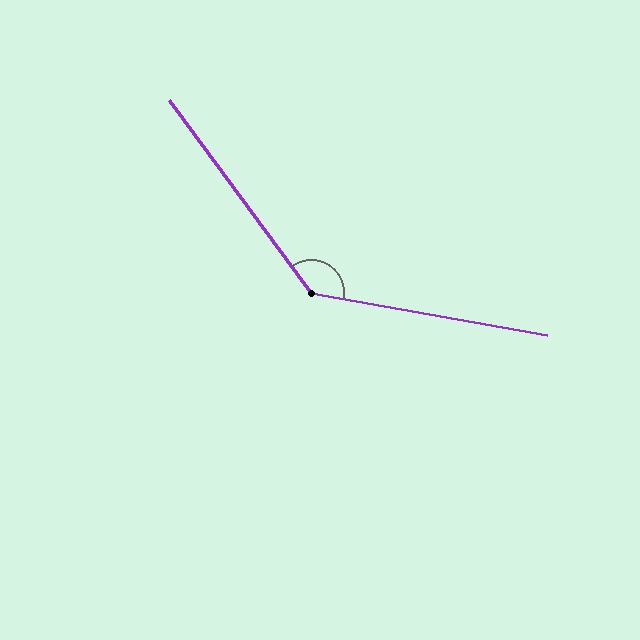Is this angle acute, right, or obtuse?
It is obtuse.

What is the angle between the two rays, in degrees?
Approximately 137 degrees.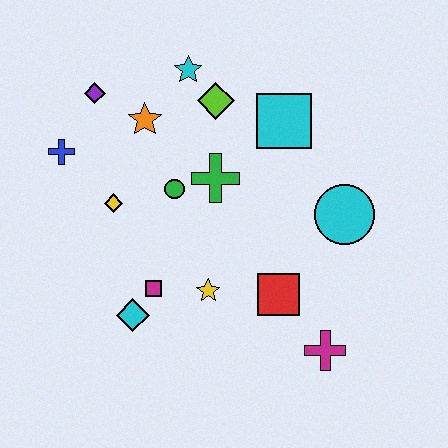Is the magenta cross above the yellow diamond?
No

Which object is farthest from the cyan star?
The magenta cross is farthest from the cyan star.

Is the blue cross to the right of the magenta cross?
No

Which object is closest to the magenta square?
The cyan diamond is closest to the magenta square.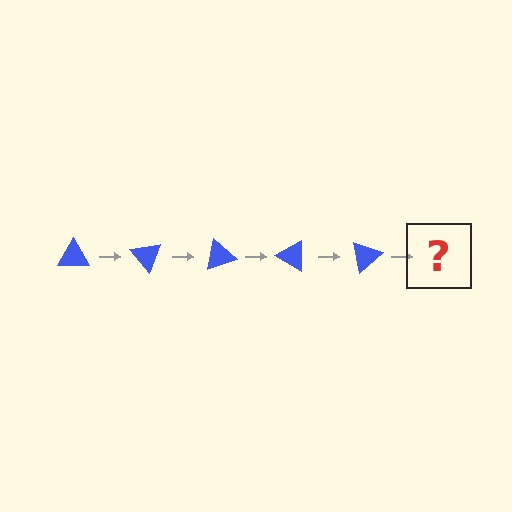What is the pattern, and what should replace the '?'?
The pattern is that the triangle rotates 50 degrees each step. The '?' should be a blue triangle rotated 250 degrees.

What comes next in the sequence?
The next element should be a blue triangle rotated 250 degrees.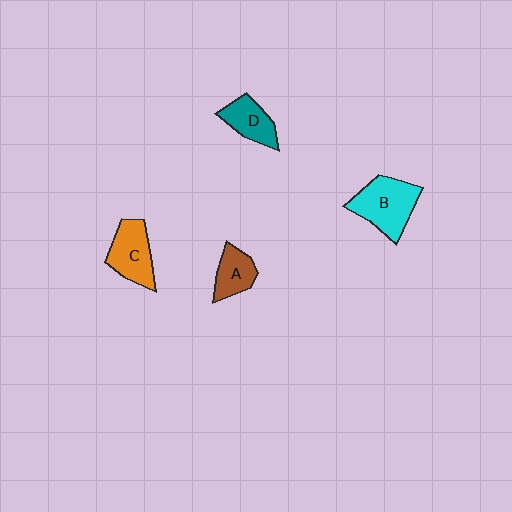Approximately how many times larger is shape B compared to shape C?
Approximately 1.2 times.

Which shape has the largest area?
Shape B (cyan).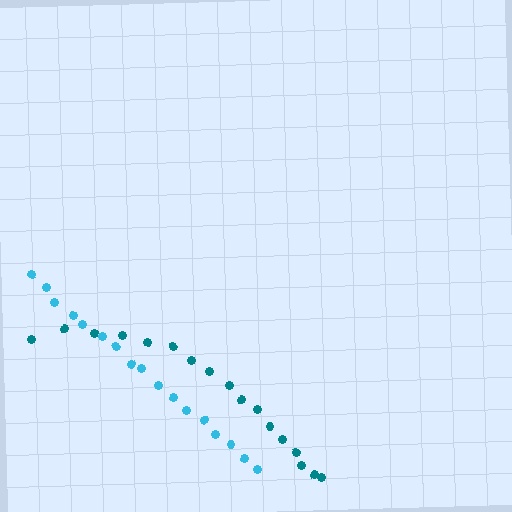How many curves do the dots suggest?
There are 2 distinct paths.